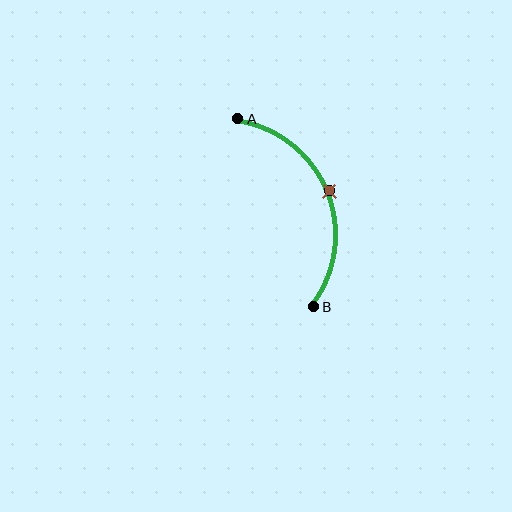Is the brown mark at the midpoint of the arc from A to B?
Yes. The brown mark lies on the arc at equal arc-length from both A and B — it is the arc midpoint.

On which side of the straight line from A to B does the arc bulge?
The arc bulges to the right of the straight line connecting A and B.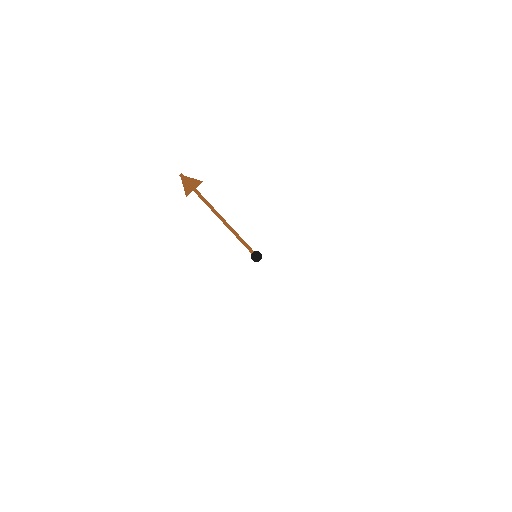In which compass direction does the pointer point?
Northwest.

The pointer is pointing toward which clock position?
Roughly 11 o'clock.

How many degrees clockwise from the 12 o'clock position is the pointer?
Approximately 317 degrees.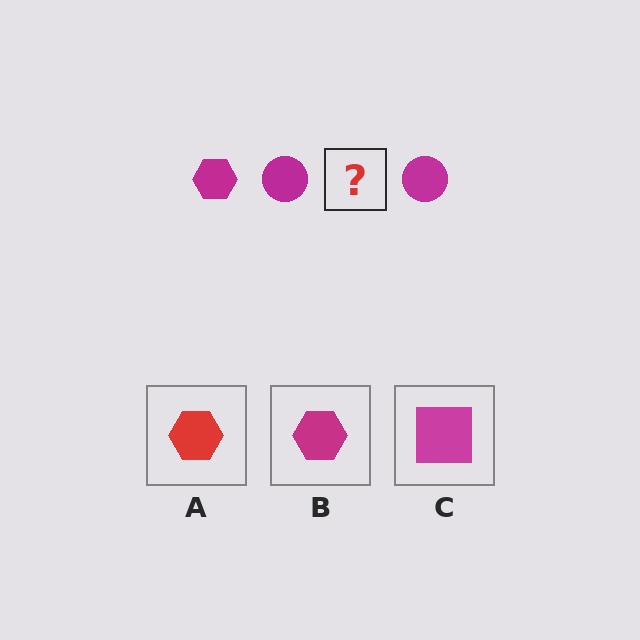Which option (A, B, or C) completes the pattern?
B.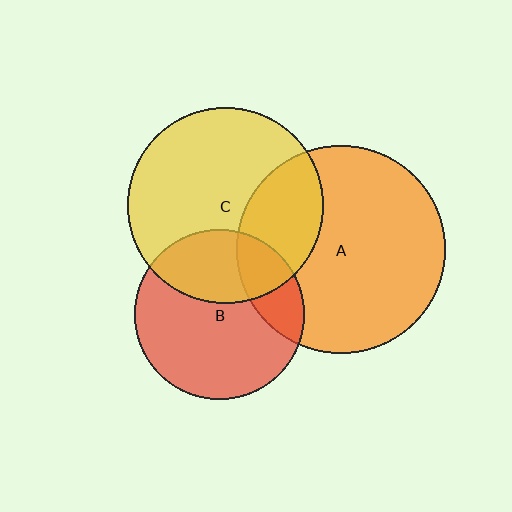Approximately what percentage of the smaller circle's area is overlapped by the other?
Approximately 35%.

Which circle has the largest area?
Circle A (orange).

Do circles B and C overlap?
Yes.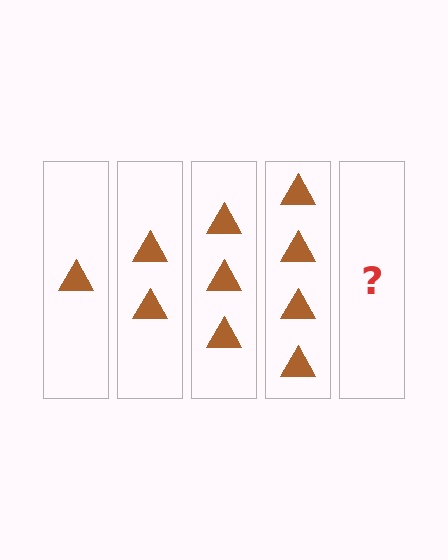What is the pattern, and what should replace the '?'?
The pattern is that each step adds one more triangle. The '?' should be 5 triangles.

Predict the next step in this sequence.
The next step is 5 triangles.